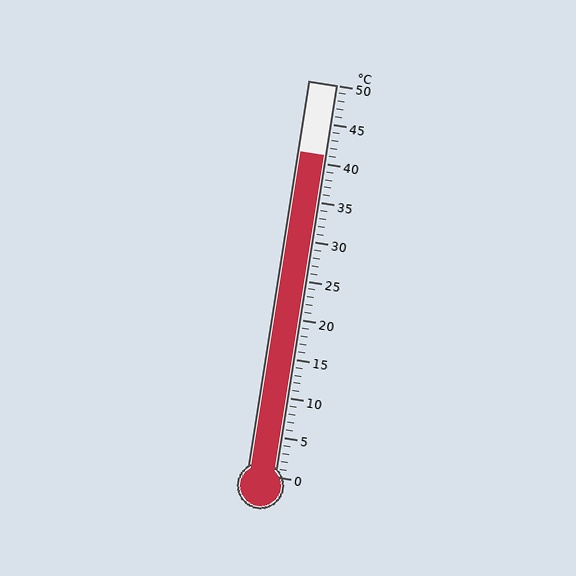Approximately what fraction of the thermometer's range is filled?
The thermometer is filled to approximately 80% of its range.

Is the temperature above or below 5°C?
The temperature is above 5°C.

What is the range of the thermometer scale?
The thermometer scale ranges from 0°C to 50°C.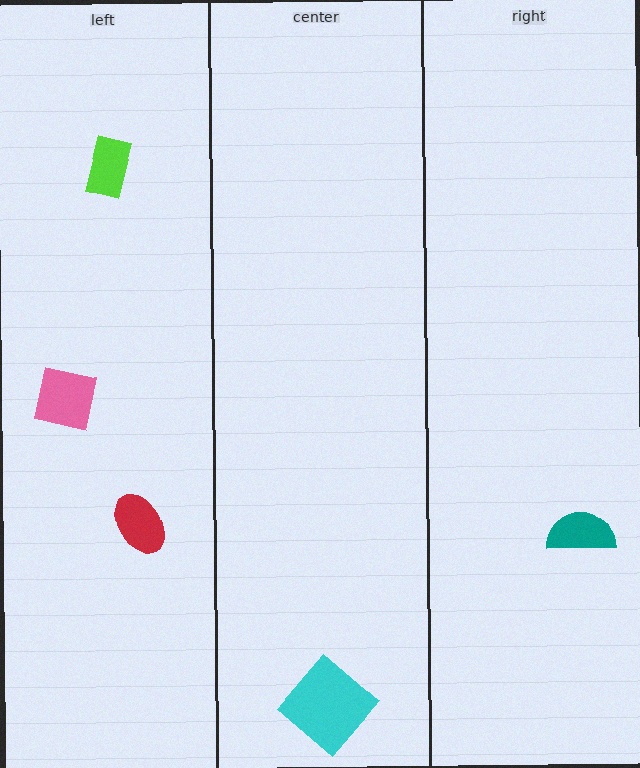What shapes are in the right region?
The teal semicircle.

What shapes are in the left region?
The lime rectangle, the red ellipse, the pink square.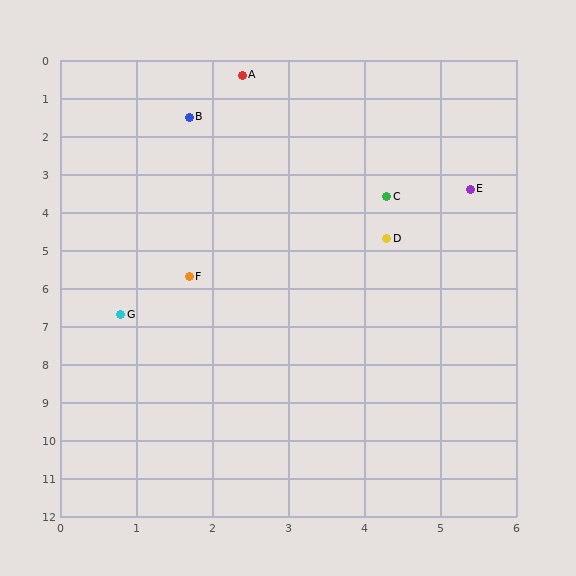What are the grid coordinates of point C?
Point C is at approximately (4.3, 3.6).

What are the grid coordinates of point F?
Point F is at approximately (1.7, 5.7).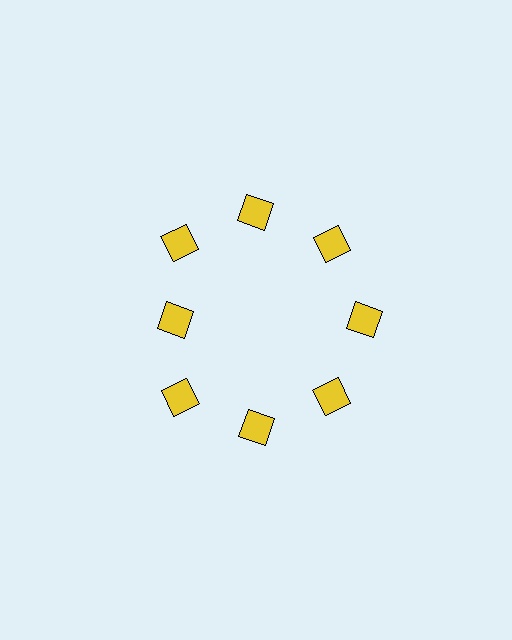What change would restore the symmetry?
The symmetry would be restored by moving it outward, back onto the ring so that all 8 squares sit at equal angles and equal distance from the center.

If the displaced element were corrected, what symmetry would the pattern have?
It would have 8-fold rotational symmetry — the pattern would map onto itself every 45 degrees.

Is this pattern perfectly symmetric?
No. The 8 yellow squares are arranged in a ring, but one element near the 9 o'clock position is pulled inward toward the center, breaking the 8-fold rotational symmetry.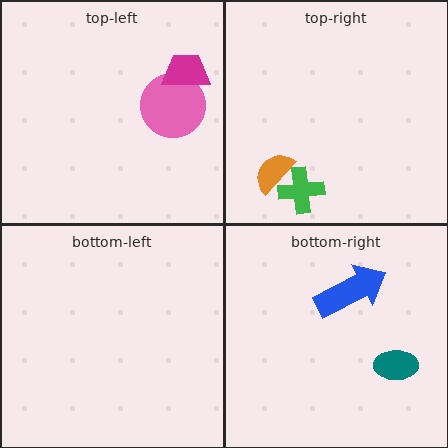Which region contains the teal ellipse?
The bottom-right region.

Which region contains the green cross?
The top-right region.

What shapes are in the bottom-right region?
The blue arrow, the teal ellipse.